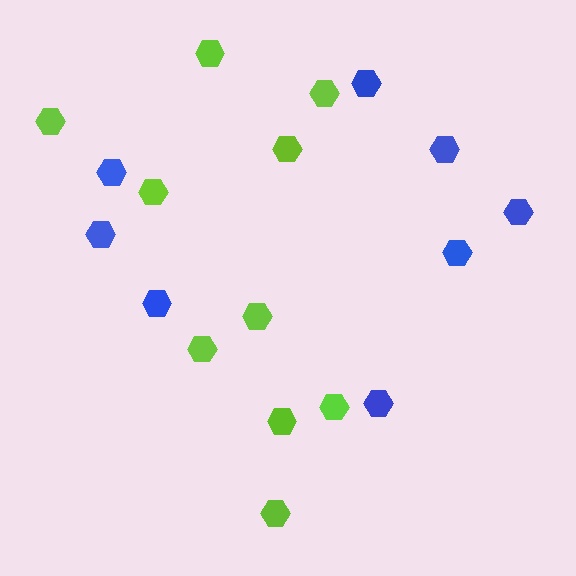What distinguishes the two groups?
There are 2 groups: one group of blue hexagons (8) and one group of lime hexagons (10).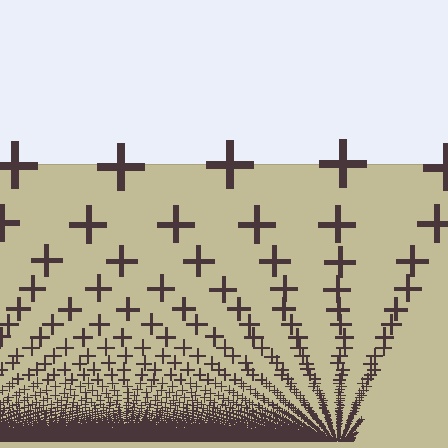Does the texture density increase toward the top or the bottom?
Density increases toward the bottom.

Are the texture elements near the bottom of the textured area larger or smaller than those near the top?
Smaller. The gradient is inverted — elements near the bottom are smaller and denser.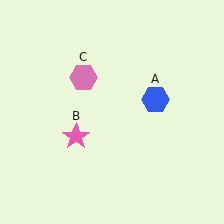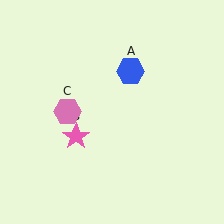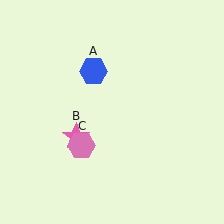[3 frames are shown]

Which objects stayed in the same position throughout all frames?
Pink star (object B) remained stationary.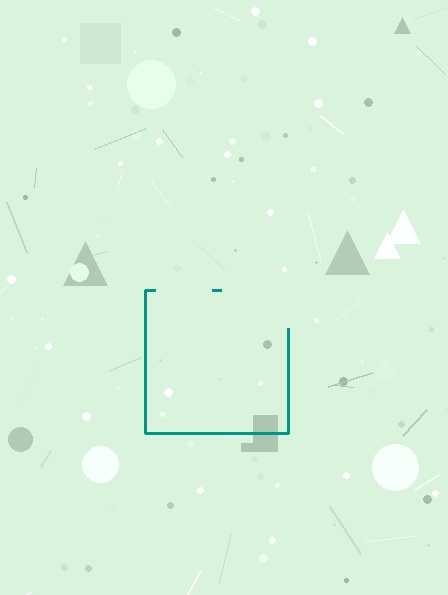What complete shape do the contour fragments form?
The contour fragments form a square.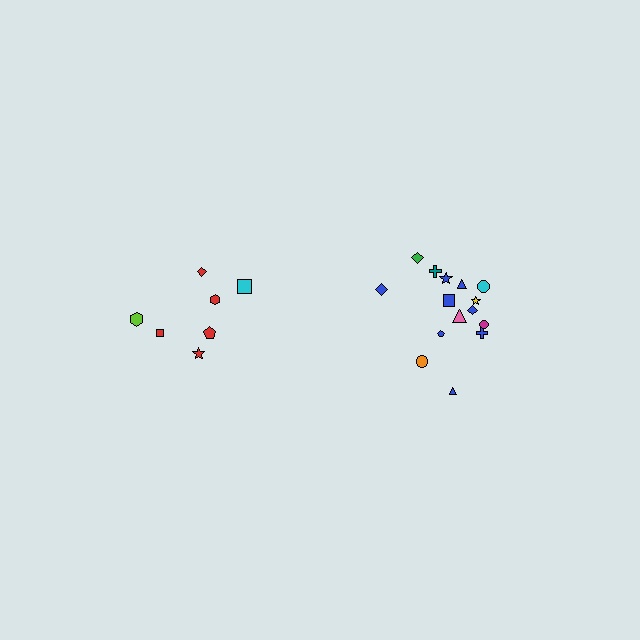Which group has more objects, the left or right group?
The right group.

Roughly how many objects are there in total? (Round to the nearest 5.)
Roughly 20 objects in total.